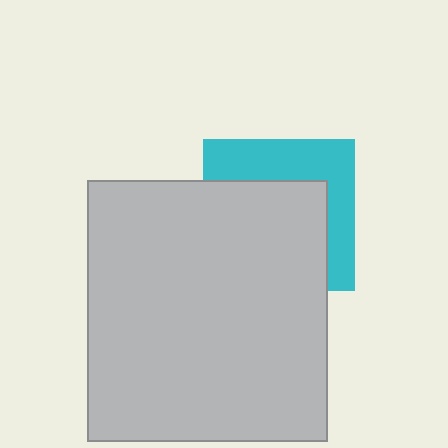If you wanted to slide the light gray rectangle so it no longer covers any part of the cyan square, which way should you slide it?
Slide it toward the lower-left — that is the most direct way to separate the two shapes.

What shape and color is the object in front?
The object in front is a light gray rectangle.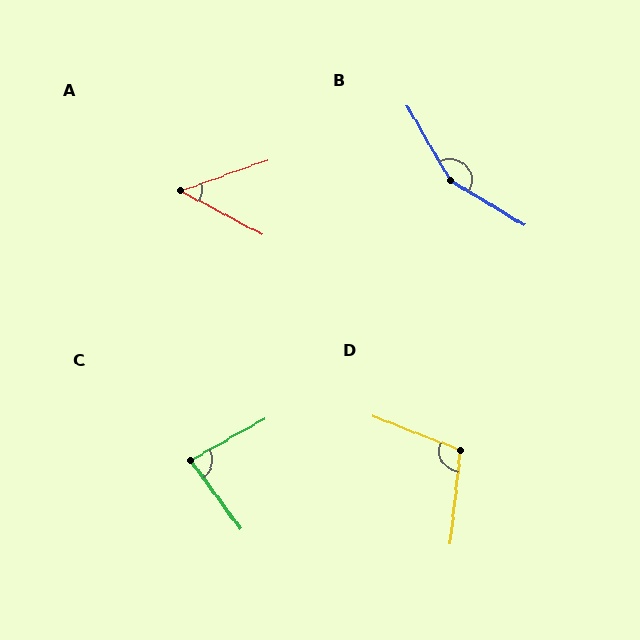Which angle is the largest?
B, at approximately 151 degrees.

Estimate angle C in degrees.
Approximately 83 degrees.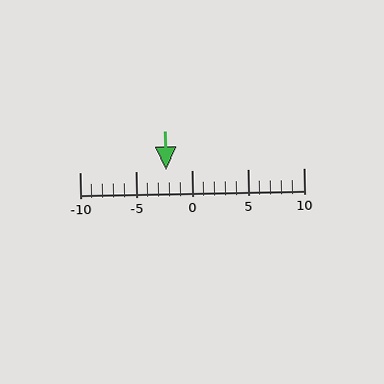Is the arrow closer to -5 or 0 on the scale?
The arrow is closer to 0.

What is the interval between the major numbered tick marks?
The major tick marks are spaced 5 units apart.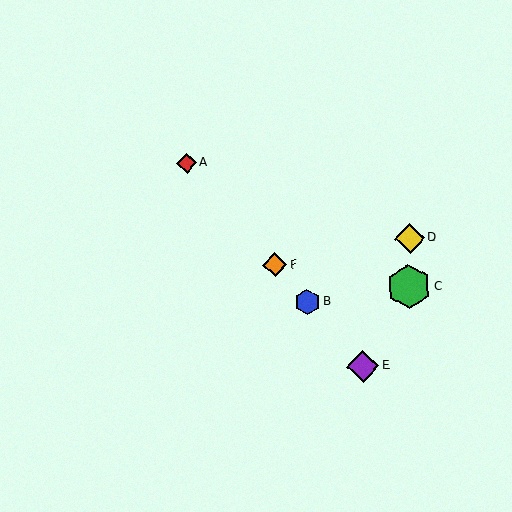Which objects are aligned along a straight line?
Objects A, B, E, F are aligned along a straight line.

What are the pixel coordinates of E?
Object E is at (363, 366).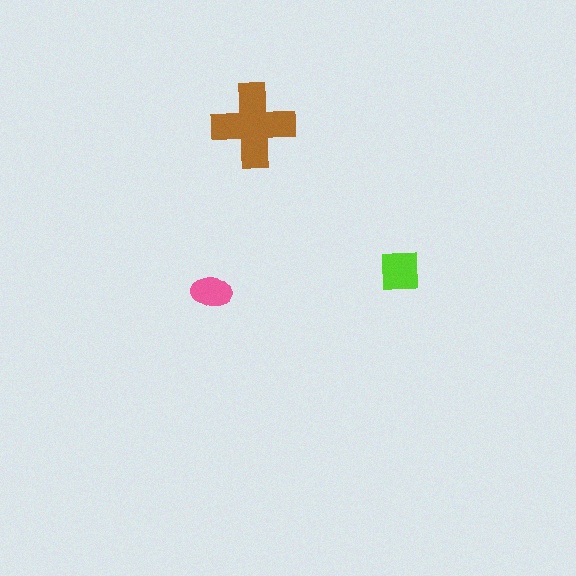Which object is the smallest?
The pink ellipse.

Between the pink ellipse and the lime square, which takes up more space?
The lime square.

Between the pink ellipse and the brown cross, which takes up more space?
The brown cross.